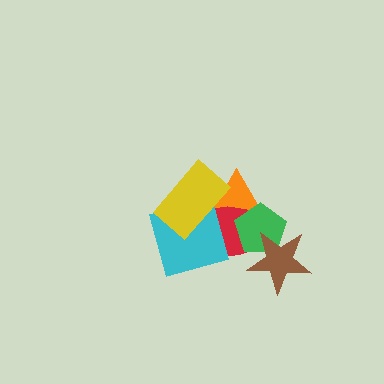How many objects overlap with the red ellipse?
5 objects overlap with the red ellipse.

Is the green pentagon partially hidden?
Yes, it is partially covered by another shape.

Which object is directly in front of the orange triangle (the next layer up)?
The red ellipse is directly in front of the orange triangle.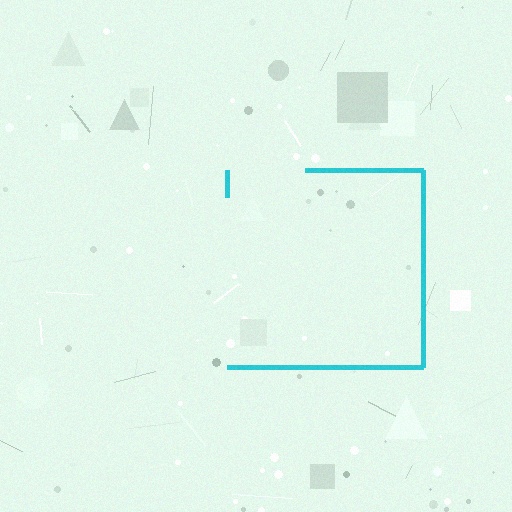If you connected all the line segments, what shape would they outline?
They would outline a square.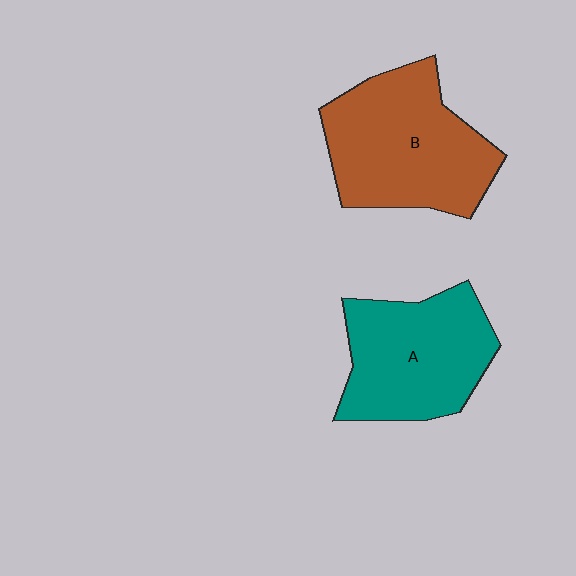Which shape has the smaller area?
Shape A (teal).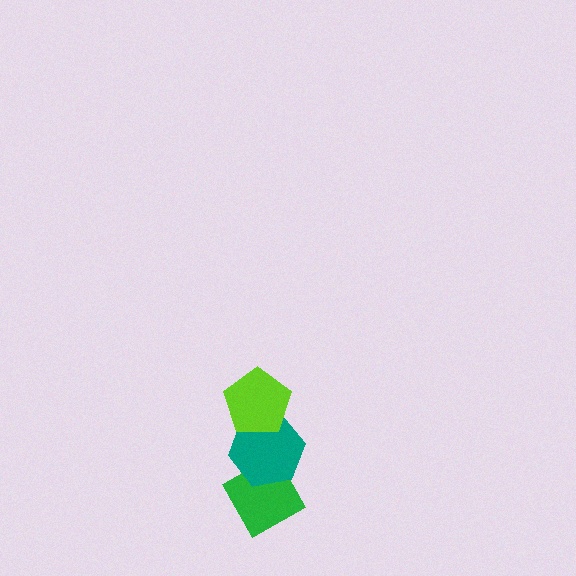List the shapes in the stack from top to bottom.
From top to bottom: the lime pentagon, the teal hexagon, the green diamond.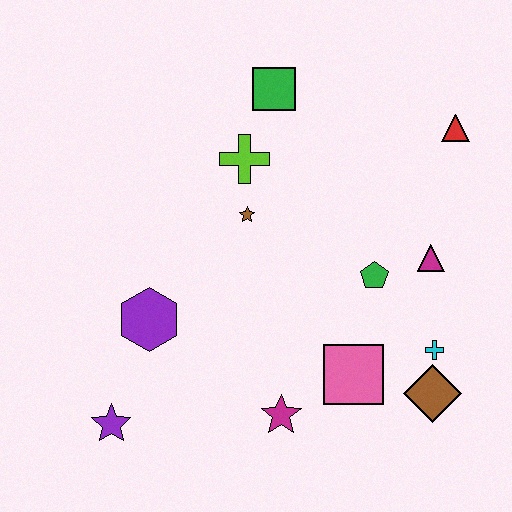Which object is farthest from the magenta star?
The red triangle is farthest from the magenta star.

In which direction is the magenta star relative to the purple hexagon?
The magenta star is to the right of the purple hexagon.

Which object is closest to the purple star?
The purple hexagon is closest to the purple star.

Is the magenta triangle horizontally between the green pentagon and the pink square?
No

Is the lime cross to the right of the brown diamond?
No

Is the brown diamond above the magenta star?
Yes